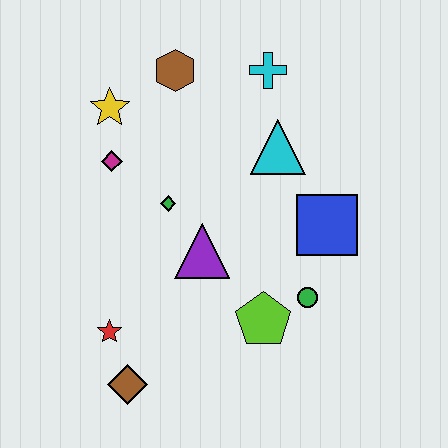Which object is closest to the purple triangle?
The green diamond is closest to the purple triangle.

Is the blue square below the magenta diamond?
Yes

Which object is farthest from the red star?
The cyan cross is farthest from the red star.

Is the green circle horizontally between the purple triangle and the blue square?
Yes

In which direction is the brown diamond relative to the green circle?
The brown diamond is to the left of the green circle.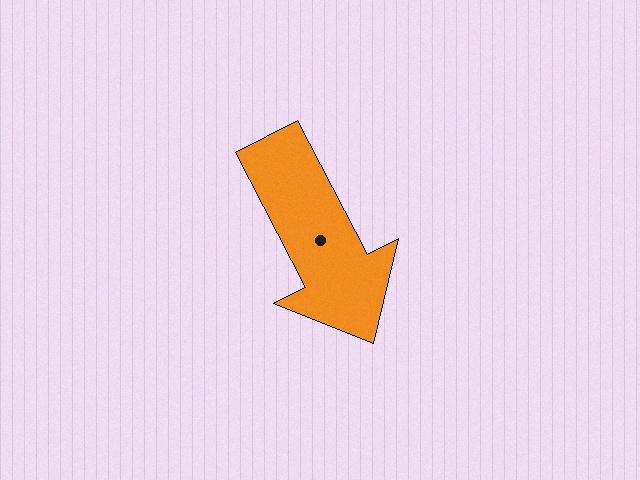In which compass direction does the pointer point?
Southeast.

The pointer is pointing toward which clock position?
Roughly 5 o'clock.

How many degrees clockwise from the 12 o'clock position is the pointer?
Approximately 153 degrees.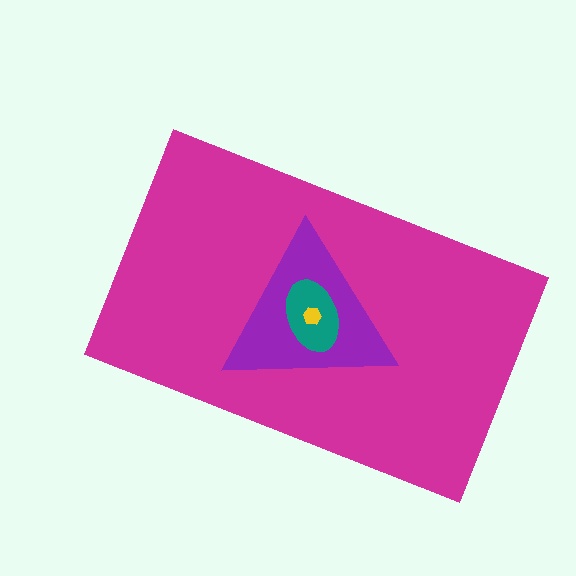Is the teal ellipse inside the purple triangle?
Yes.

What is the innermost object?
The yellow hexagon.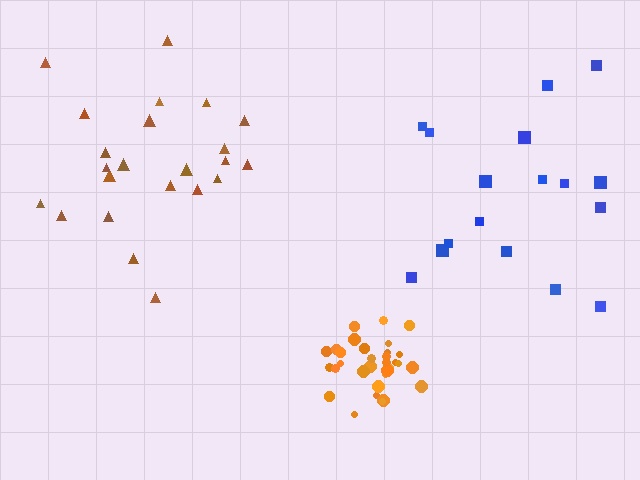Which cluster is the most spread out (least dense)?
Blue.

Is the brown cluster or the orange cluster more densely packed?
Orange.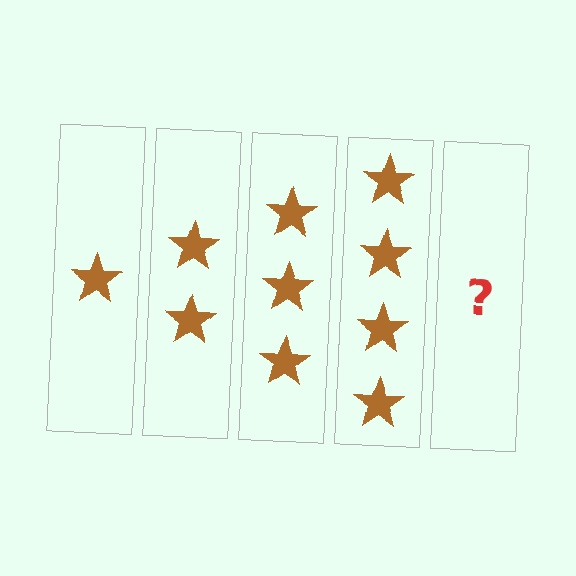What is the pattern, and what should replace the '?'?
The pattern is that each step adds one more star. The '?' should be 5 stars.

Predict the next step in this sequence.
The next step is 5 stars.